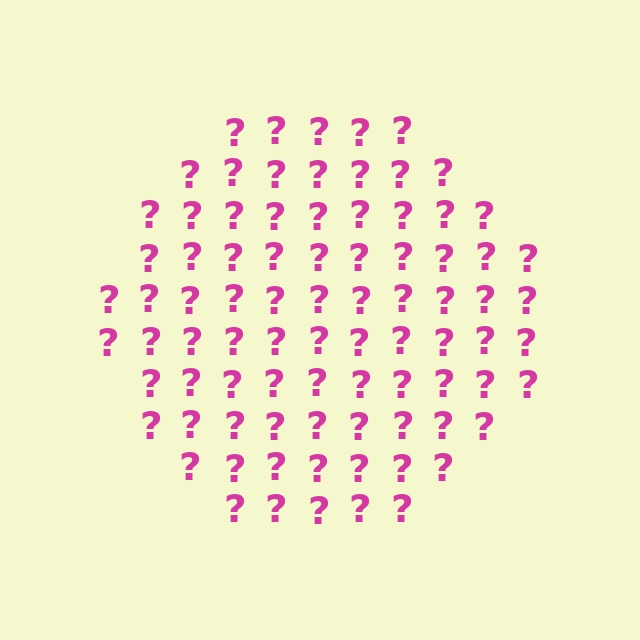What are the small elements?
The small elements are question marks.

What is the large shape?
The large shape is a circle.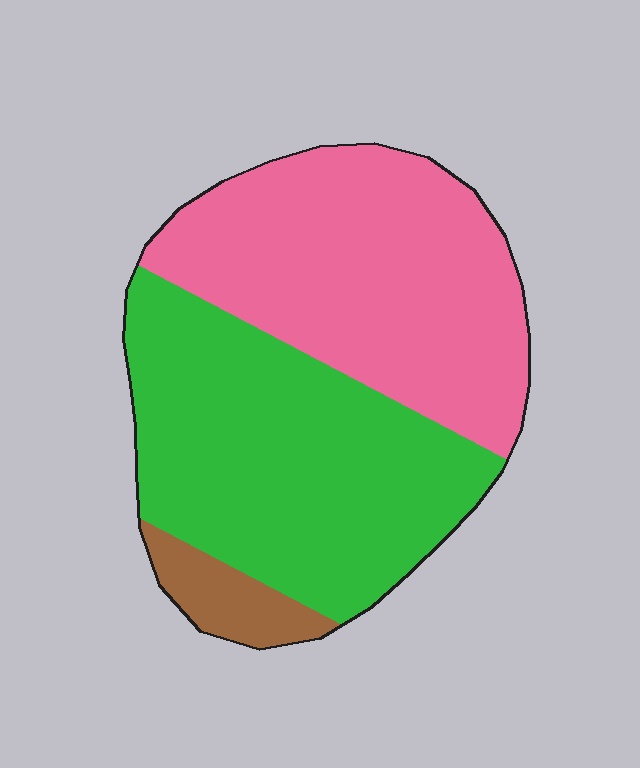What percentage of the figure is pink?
Pink covers roughly 45% of the figure.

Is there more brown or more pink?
Pink.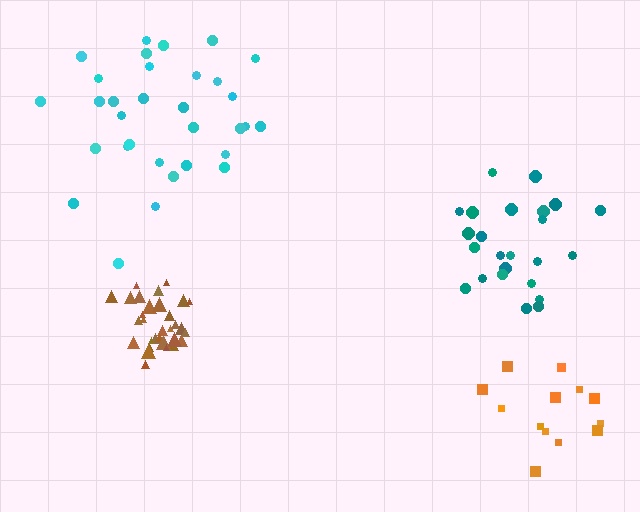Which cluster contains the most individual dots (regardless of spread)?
Cyan (32).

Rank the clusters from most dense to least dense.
brown, teal, cyan, orange.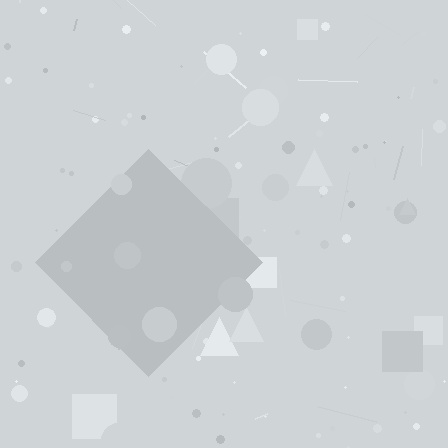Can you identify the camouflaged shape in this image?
The camouflaged shape is a diamond.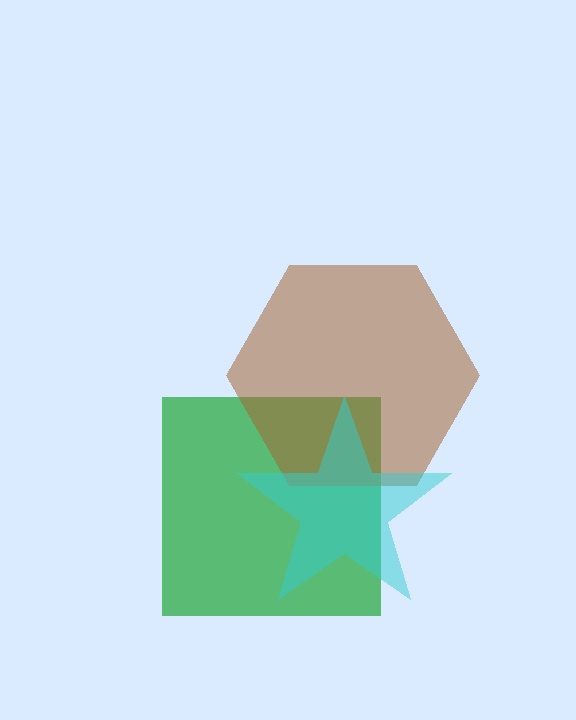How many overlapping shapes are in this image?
There are 3 overlapping shapes in the image.